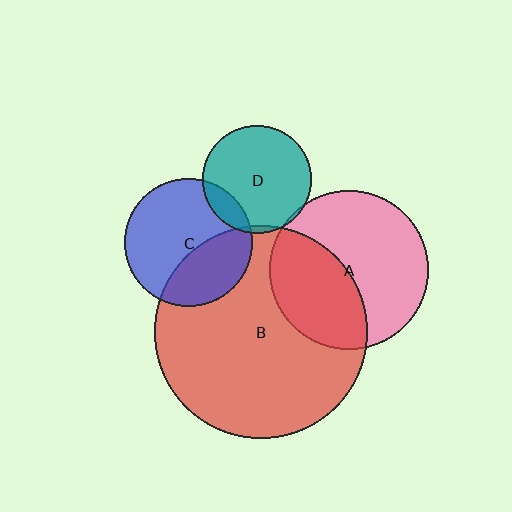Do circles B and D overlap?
Yes.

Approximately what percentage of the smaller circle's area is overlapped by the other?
Approximately 5%.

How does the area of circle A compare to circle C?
Approximately 1.6 times.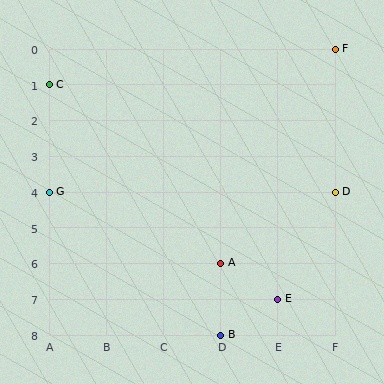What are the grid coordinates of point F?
Point F is at grid coordinates (F, 0).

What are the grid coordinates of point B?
Point B is at grid coordinates (D, 8).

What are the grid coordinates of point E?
Point E is at grid coordinates (E, 7).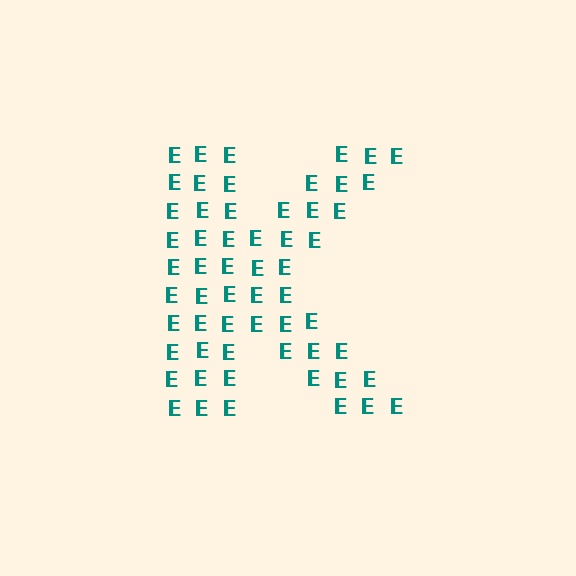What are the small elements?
The small elements are letter E's.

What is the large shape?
The large shape is the letter K.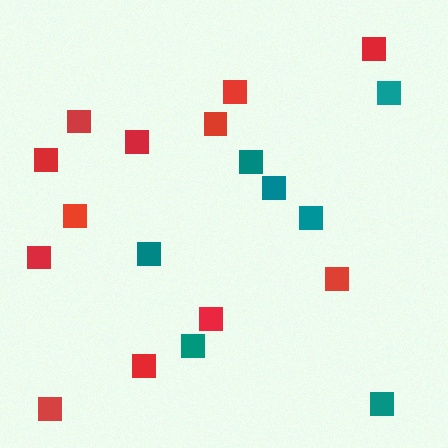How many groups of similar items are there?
There are 2 groups: one group of teal squares (7) and one group of red squares (12).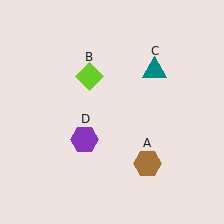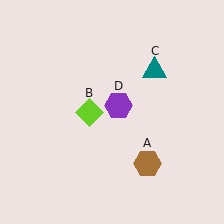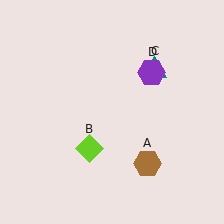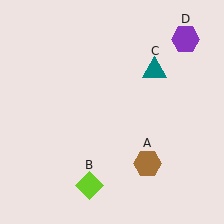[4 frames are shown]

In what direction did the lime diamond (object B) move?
The lime diamond (object B) moved down.